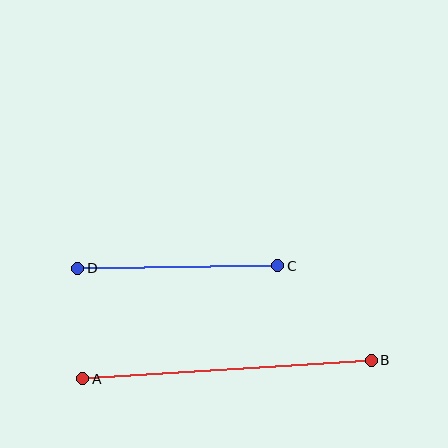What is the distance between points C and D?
The distance is approximately 200 pixels.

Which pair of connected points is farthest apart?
Points A and B are farthest apart.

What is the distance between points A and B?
The distance is approximately 289 pixels.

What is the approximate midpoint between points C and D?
The midpoint is at approximately (178, 267) pixels.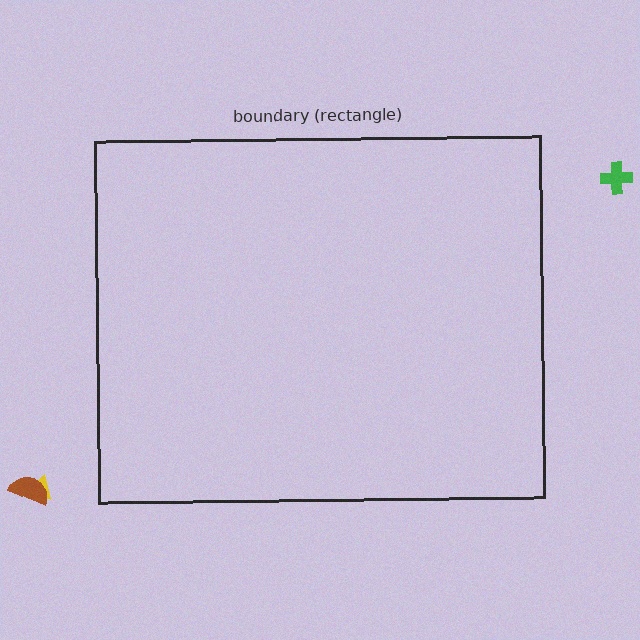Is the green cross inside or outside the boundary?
Outside.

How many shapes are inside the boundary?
0 inside, 3 outside.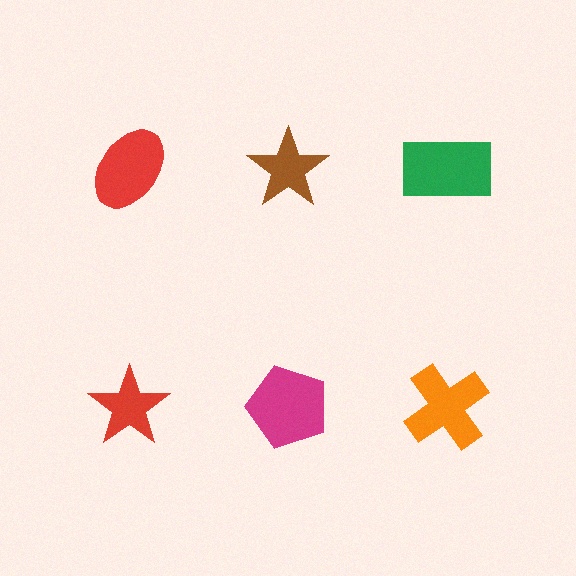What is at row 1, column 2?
A brown star.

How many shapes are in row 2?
3 shapes.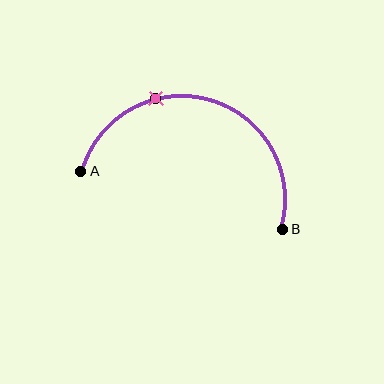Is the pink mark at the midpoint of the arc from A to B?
No. The pink mark lies on the arc but is closer to endpoint A. The arc midpoint would be at the point on the curve equidistant along the arc from both A and B.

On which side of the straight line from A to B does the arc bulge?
The arc bulges above the straight line connecting A and B.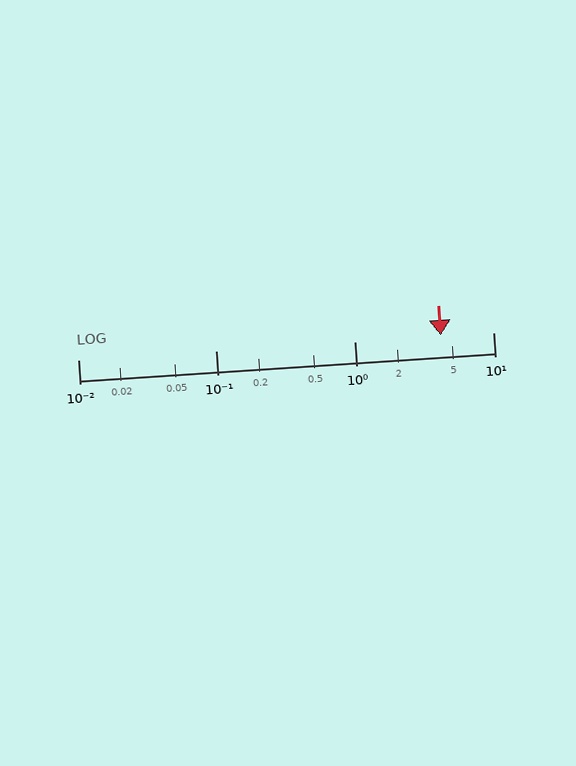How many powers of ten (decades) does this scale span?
The scale spans 3 decades, from 0.01 to 10.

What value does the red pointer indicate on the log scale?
The pointer indicates approximately 4.2.